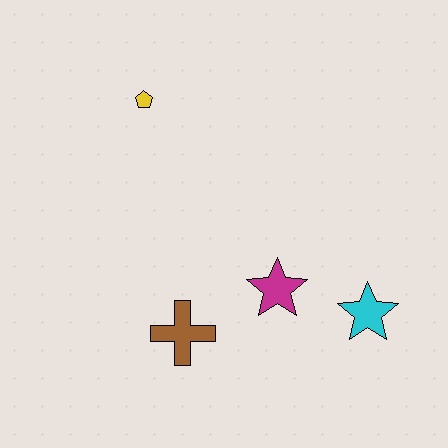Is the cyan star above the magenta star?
No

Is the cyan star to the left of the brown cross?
No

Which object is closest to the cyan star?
The magenta star is closest to the cyan star.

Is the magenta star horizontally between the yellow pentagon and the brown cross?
No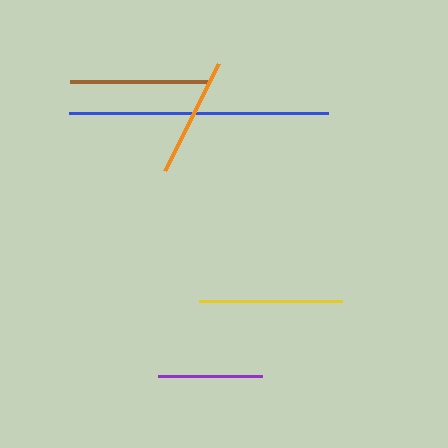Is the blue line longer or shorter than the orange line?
The blue line is longer than the orange line.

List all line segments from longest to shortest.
From longest to shortest: blue, yellow, brown, orange, purple.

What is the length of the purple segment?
The purple segment is approximately 103 pixels long.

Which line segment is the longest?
The blue line is the longest at approximately 259 pixels.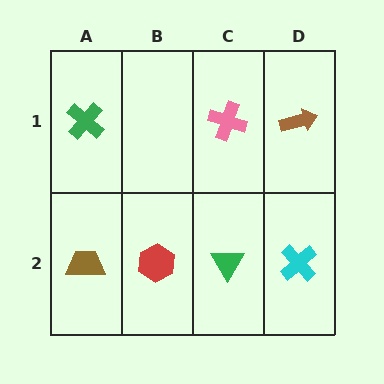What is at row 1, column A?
A green cross.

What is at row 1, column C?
A pink cross.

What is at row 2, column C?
A green triangle.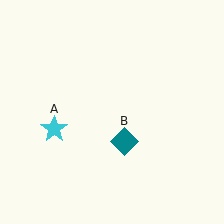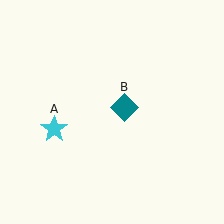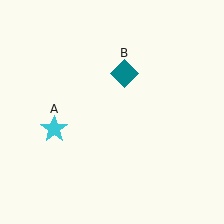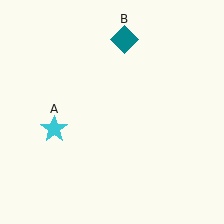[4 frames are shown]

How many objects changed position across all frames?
1 object changed position: teal diamond (object B).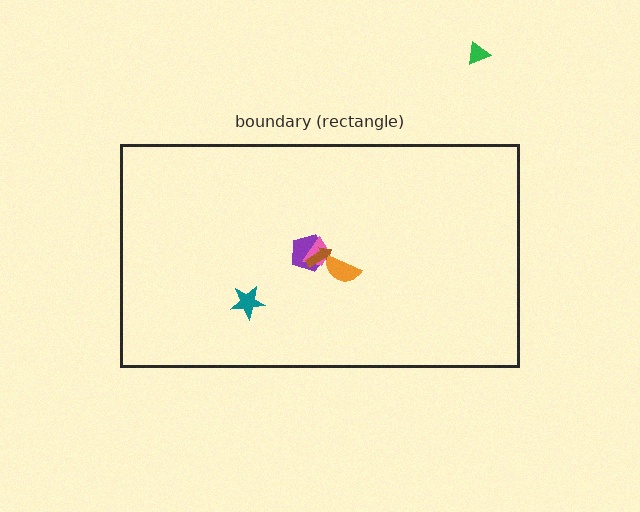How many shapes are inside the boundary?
5 inside, 1 outside.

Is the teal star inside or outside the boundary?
Inside.